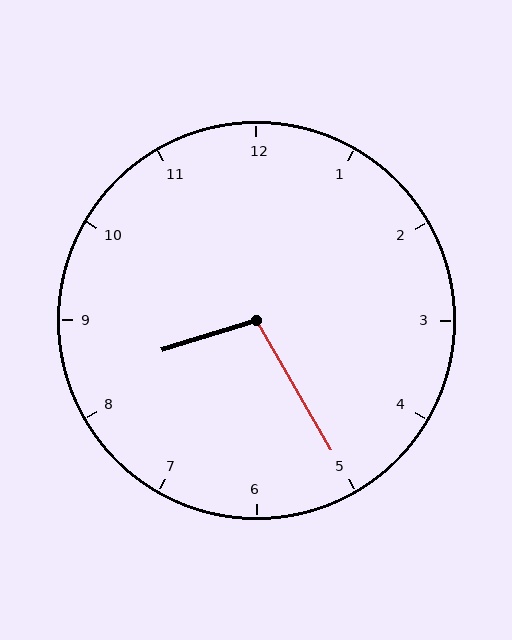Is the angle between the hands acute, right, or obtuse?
It is obtuse.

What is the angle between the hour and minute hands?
Approximately 102 degrees.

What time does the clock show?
8:25.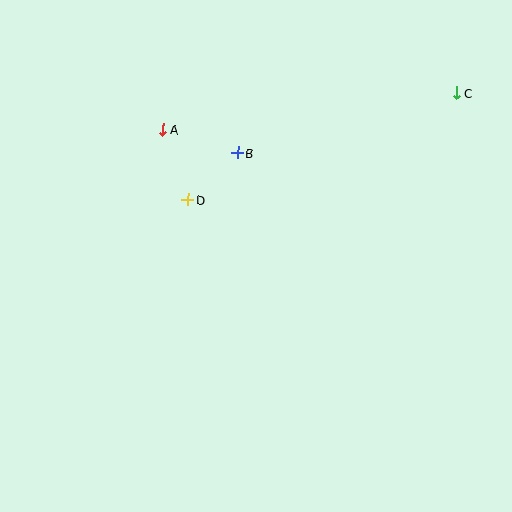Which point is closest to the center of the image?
Point D at (188, 200) is closest to the center.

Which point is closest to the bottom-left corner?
Point D is closest to the bottom-left corner.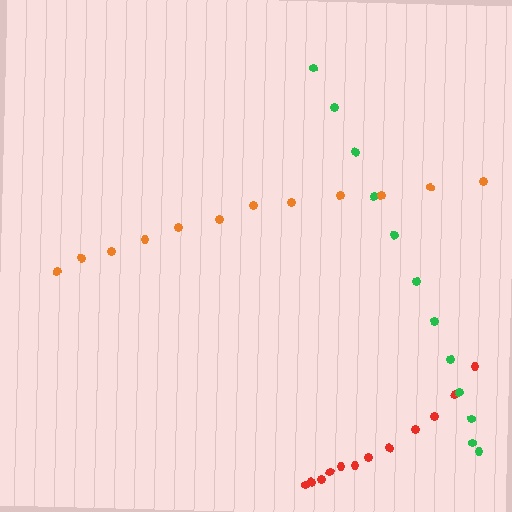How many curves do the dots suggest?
There are 3 distinct paths.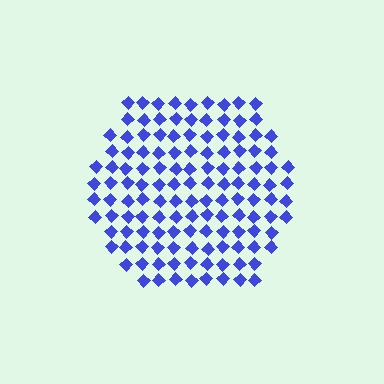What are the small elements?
The small elements are diamonds.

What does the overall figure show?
The overall figure shows a hexagon.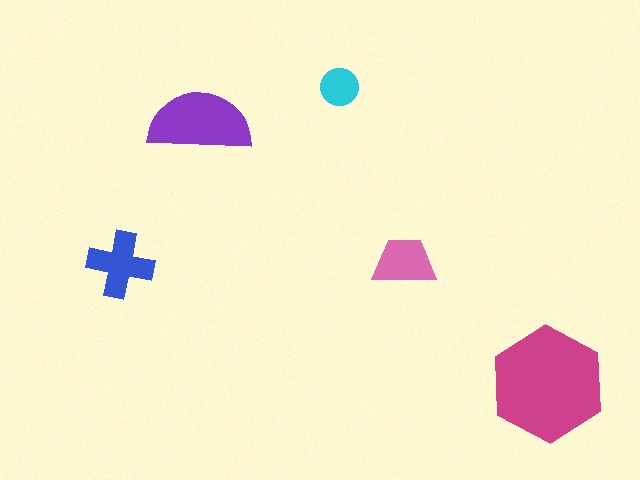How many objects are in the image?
There are 5 objects in the image.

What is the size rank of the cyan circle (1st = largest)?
5th.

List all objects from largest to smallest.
The magenta hexagon, the purple semicircle, the blue cross, the pink trapezoid, the cyan circle.